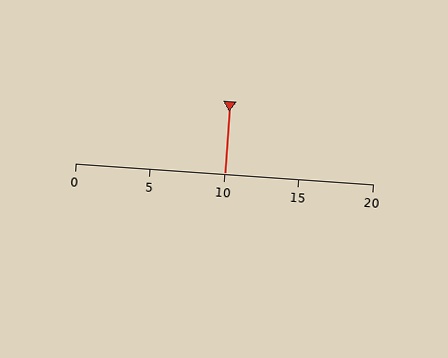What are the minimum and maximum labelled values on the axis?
The axis runs from 0 to 20.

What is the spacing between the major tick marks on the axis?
The major ticks are spaced 5 apart.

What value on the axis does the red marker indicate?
The marker indicates approximately 10.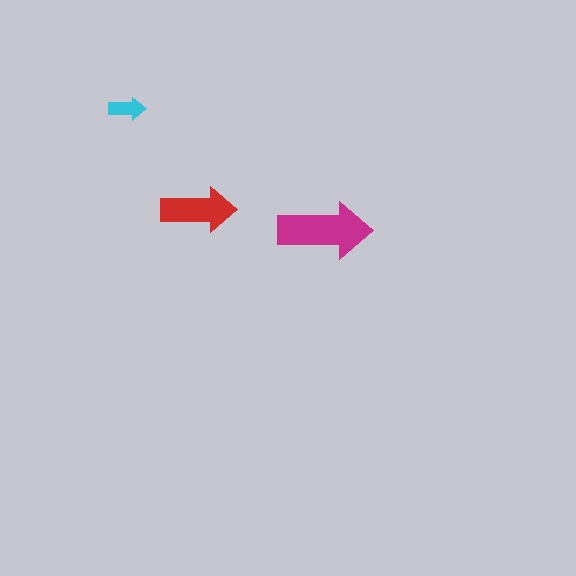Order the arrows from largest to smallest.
the magenta one, the red one, the cyan one.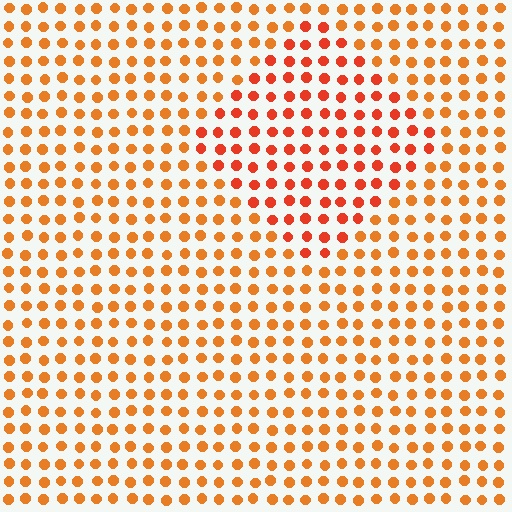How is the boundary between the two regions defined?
The boundary is defined purely by a slight shift in hue (about 21 degrees). Spacing, size, and orientation are identical on both sides.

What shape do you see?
I see a diamond.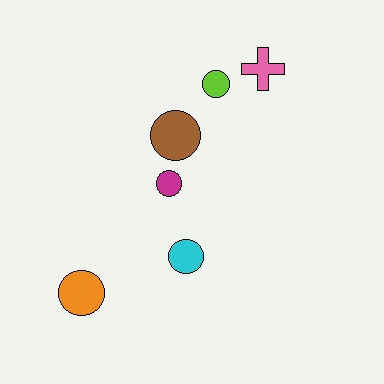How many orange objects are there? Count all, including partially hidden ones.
There is 1 orange object.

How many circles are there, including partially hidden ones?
There are 5 circles.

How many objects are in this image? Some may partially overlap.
There are 6 objects.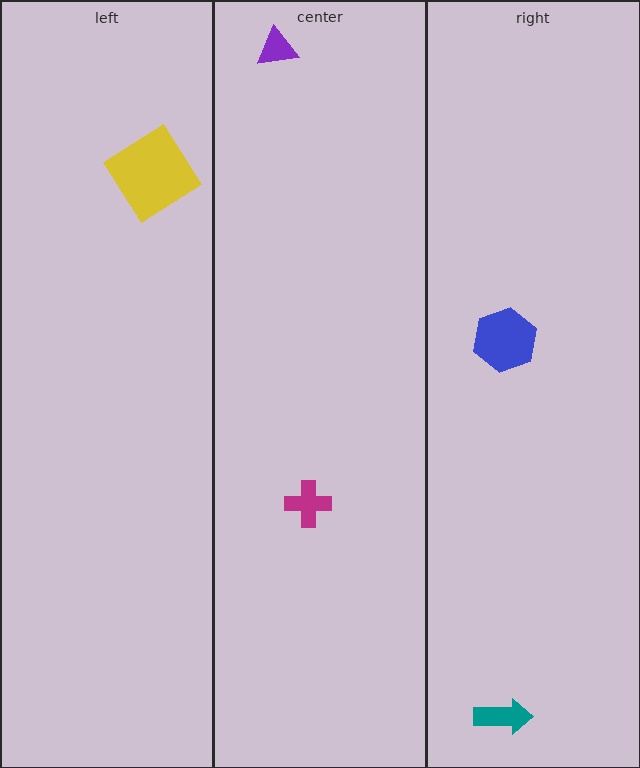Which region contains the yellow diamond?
The left region.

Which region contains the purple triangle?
The center region.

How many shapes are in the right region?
2.